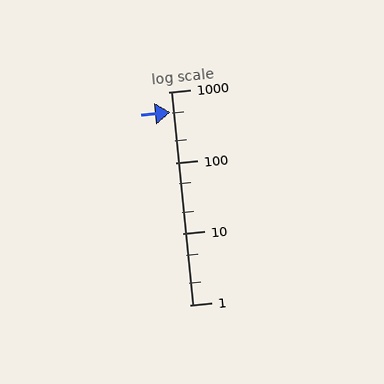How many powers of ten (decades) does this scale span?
The scale spans 3 decades, from 1 to 1000.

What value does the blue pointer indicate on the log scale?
The pointer indicates approximately 520.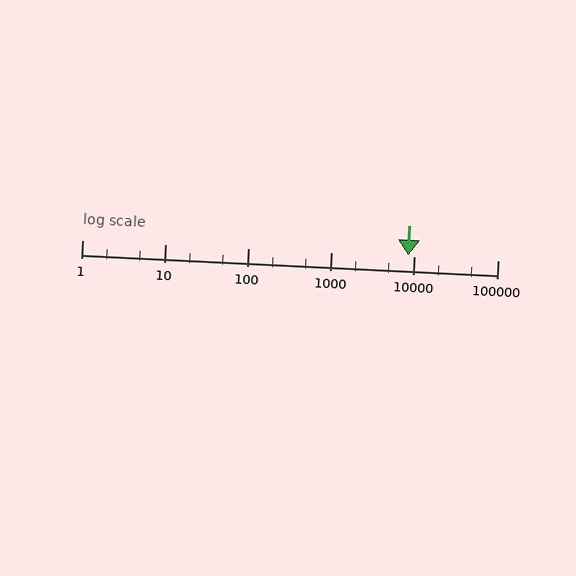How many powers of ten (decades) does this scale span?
The scale spans 5 decades, from 1 to 100000.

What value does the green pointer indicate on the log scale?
The pointer indicates approximately 8500.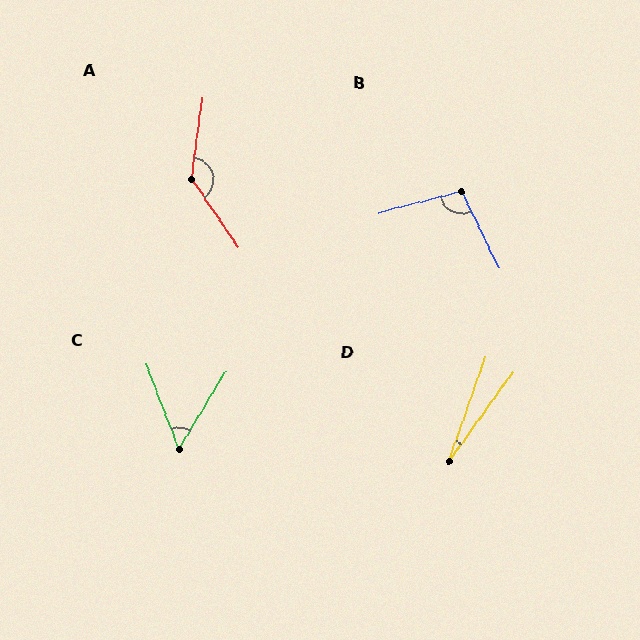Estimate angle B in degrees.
Approximately 101 degrees.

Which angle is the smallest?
D, at approximately 16 degrees.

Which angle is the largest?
A, at approximately 137 degrees.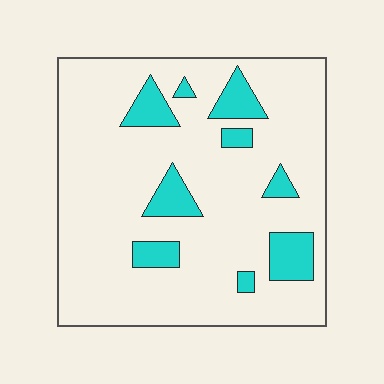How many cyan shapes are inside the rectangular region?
9.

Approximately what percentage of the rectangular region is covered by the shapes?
Approximately 15%.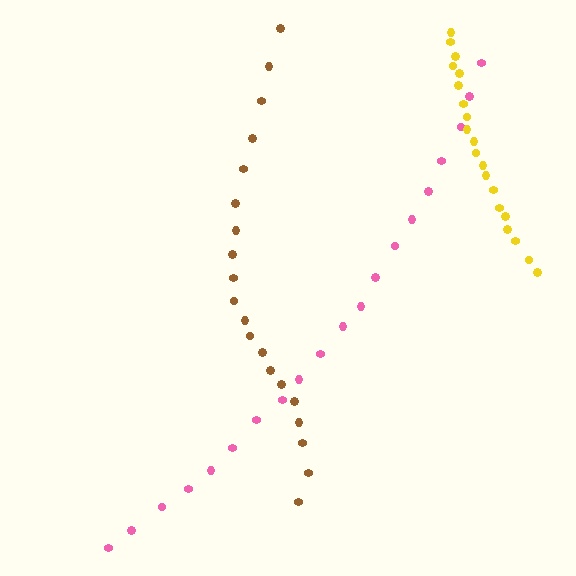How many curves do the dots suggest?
There are 3 distinct paths.